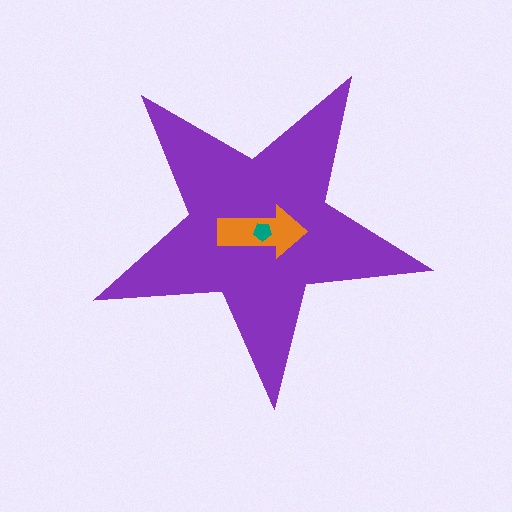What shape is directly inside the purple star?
The orange arrow.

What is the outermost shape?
The purple star.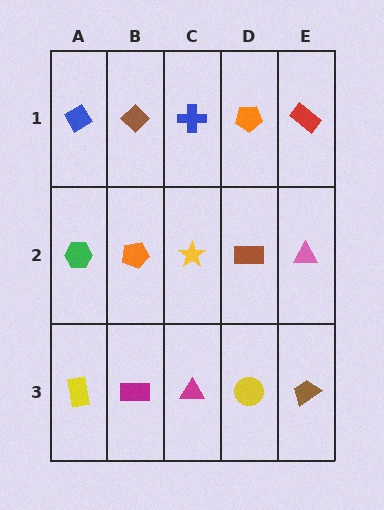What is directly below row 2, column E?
A brown trapezoid.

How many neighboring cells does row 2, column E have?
3.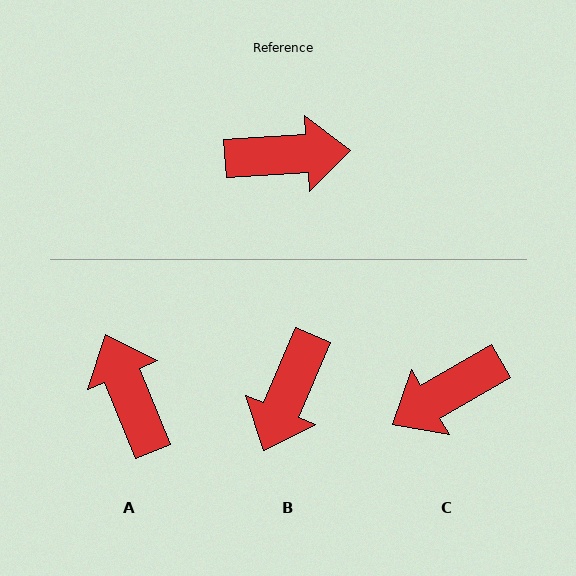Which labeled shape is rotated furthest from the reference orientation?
C, about 153 degrees away.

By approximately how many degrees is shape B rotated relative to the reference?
Approximately 116 degrees clockwise.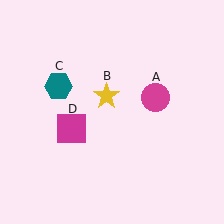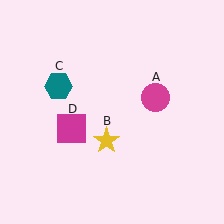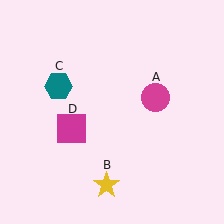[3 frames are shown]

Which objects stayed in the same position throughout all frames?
Magenta circle (object A) and teal hexagon (object C) and magenta square (object D) remained stationary.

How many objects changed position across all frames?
1 object changed position: yellow star (object B).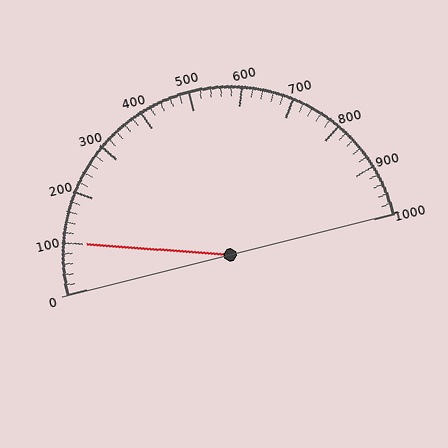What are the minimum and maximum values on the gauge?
The gauge ranges from 0 to 1000.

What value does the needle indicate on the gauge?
The needle indicates approximately 100.